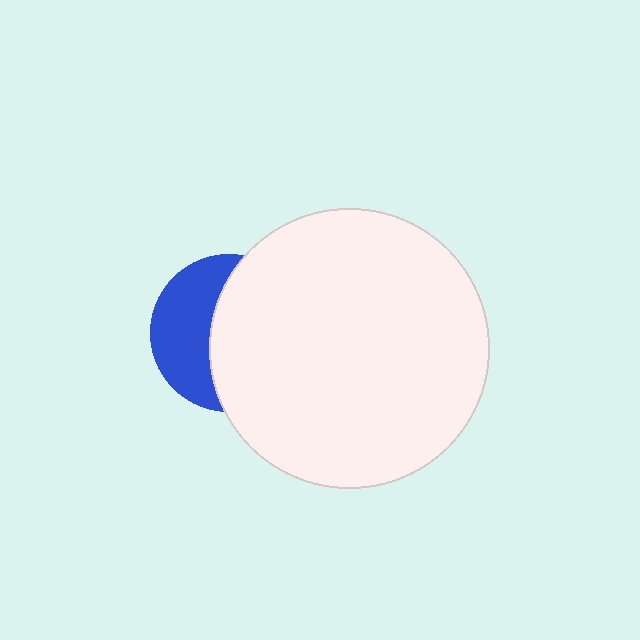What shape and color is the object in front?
The object in front is a white circle.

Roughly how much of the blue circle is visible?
A small part of it is visible (roughly 41%).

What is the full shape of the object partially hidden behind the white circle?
The partially hidden object is a blue circle.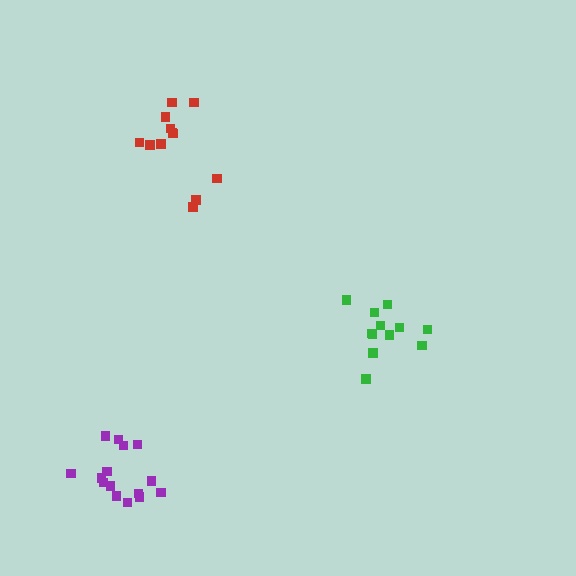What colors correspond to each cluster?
The clusters are colored: green, red, purple.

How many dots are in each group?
Group 1: 12 dots, Group 2: 12 dots, Group 3: 15 dots (39 total).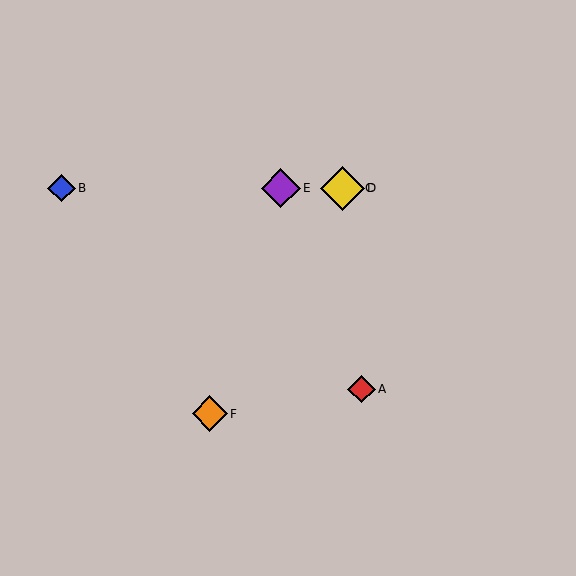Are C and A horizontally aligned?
No, C is at y≈188 and A is at y≈389.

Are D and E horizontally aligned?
Yes, both are at y≈188.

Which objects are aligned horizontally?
Objects B, C, D, E are aligned horizontally.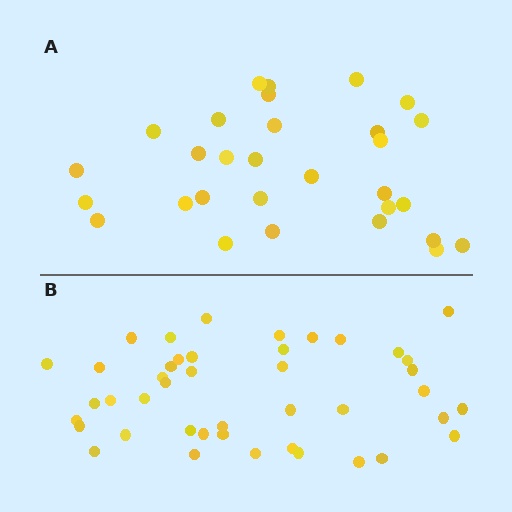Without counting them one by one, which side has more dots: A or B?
Region B (the bottom region) has more dots.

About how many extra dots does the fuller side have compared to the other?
Region B has approximately 15 more dots than region A.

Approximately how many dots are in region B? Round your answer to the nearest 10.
About 40 dots. (The exact count is 43, which rounds to 40.)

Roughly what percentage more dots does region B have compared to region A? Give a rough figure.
About 45% more.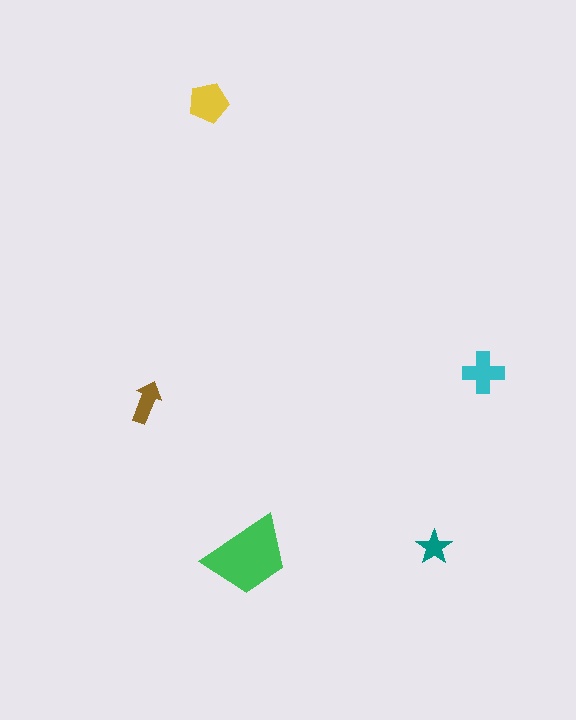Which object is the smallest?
The teal star.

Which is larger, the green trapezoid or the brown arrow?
The green trapezoid.